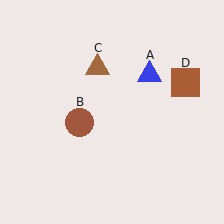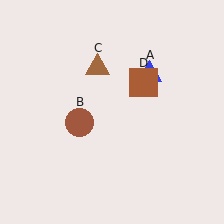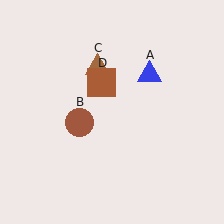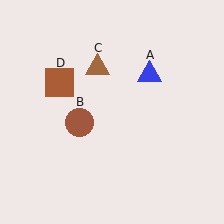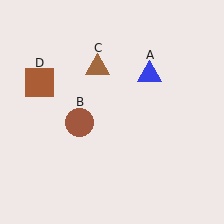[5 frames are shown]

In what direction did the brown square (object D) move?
The brown square (object D) moved left.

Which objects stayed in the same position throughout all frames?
Blue triangle (object A) and brown circle (object B) and brown triangle (object C) remained stationary.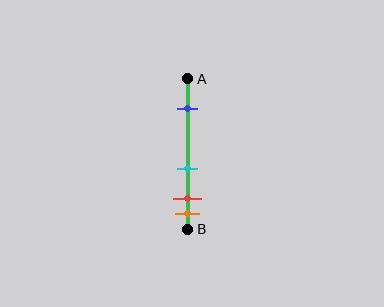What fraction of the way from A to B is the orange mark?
The orange mark is approximately 90% (0.9) of the way from A to B.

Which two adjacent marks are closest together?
The red and orange marks are the closest adjacent pair.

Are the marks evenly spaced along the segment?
No, the marks are not evenly spaced.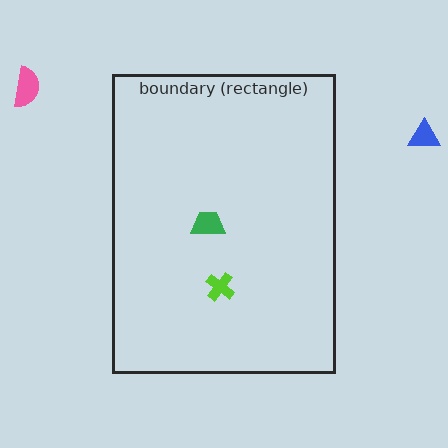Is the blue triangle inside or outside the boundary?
Outside.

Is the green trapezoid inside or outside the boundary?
Inside.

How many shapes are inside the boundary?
2 inside, 2 outside.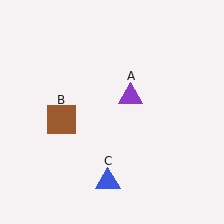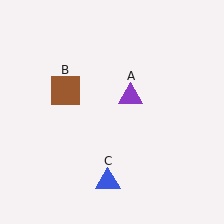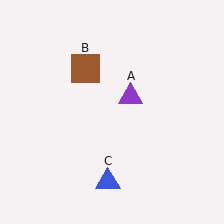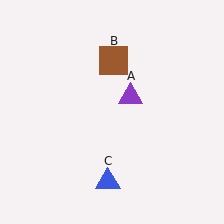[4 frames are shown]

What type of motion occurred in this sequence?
The brown square (object B) rotated clockwise around the center of the scene.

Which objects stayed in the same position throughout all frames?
Purple triangle (object A) and blue triangle (object C) remained stationary.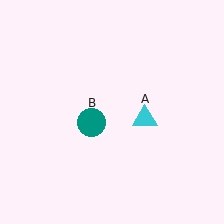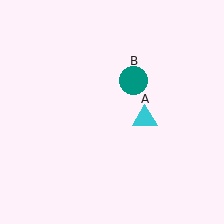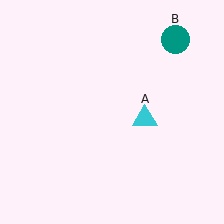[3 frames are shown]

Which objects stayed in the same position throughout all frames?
Cyan triangle (object A) remained stationary.